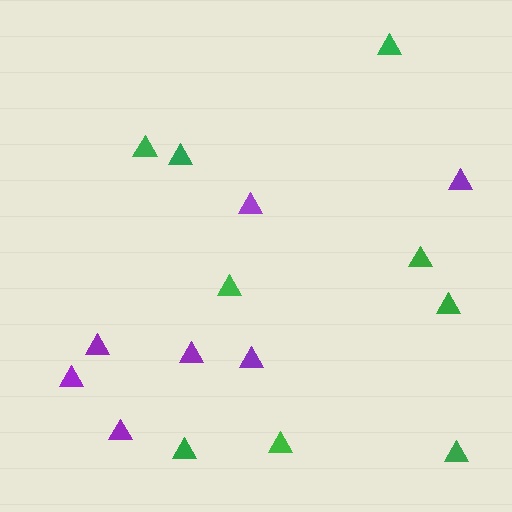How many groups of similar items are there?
There are 2 groups: one group of purple triangles (7) and one group of green triangles (9).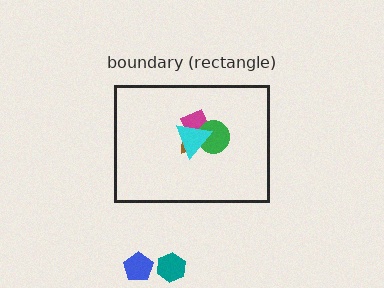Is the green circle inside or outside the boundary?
Inside.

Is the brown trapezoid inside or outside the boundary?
Inside.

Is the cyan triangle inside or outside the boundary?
Inside.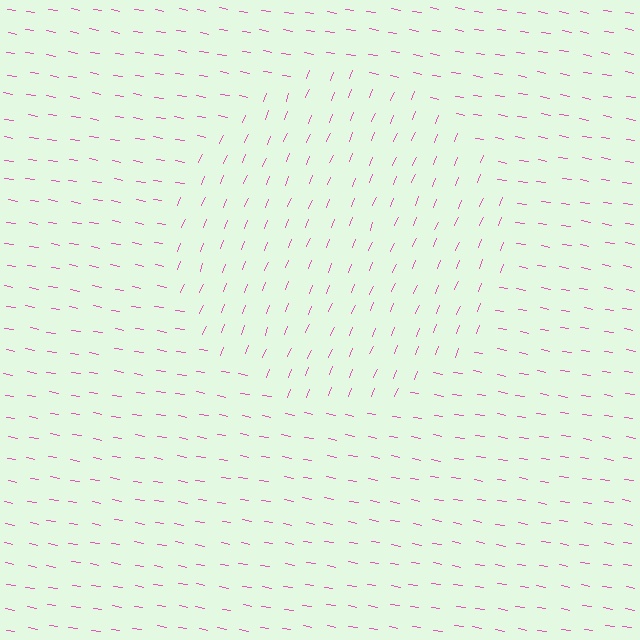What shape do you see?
I see a circle.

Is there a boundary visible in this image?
Yes, there is a texture boundary formed by a change in line orientation.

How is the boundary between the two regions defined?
The boundary is defined purely by a change in line orientation (approximately 77 degrees difference). All lines are the same color and thickness.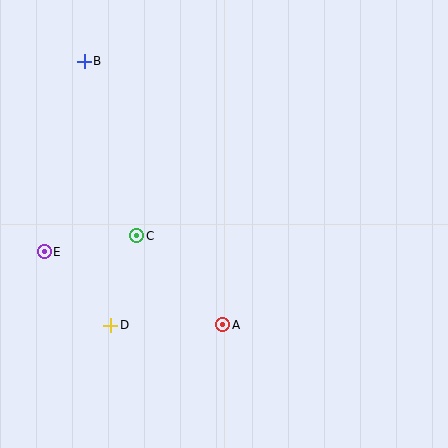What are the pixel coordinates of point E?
Point E is at (44, 252).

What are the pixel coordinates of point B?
Point B is at (84, 61).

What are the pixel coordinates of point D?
Point D is at (111, 325).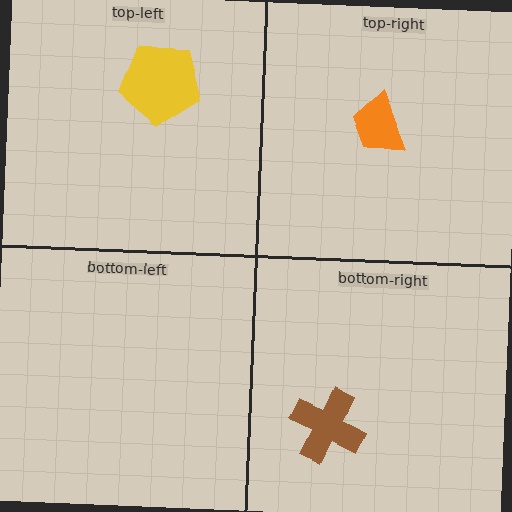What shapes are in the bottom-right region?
The brown cross.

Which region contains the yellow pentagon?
The top-left region.